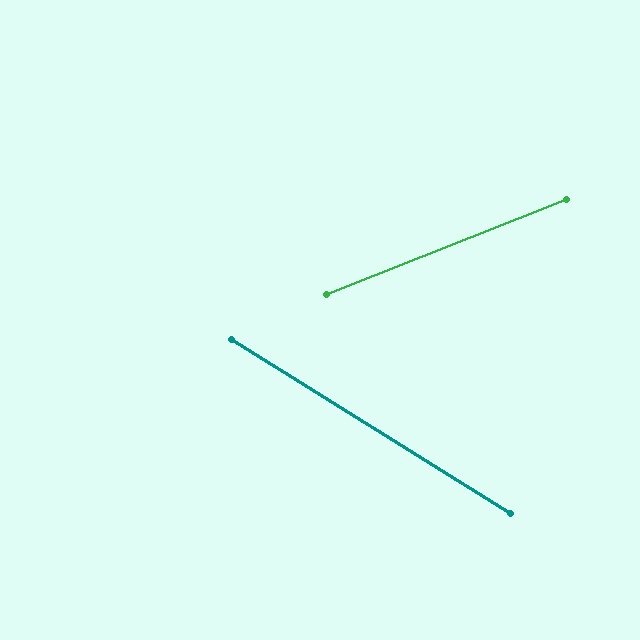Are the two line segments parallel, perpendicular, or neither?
Neither parallel nor perpendicular — they differ by about 54°.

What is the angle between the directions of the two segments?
Approximately 54 degrees.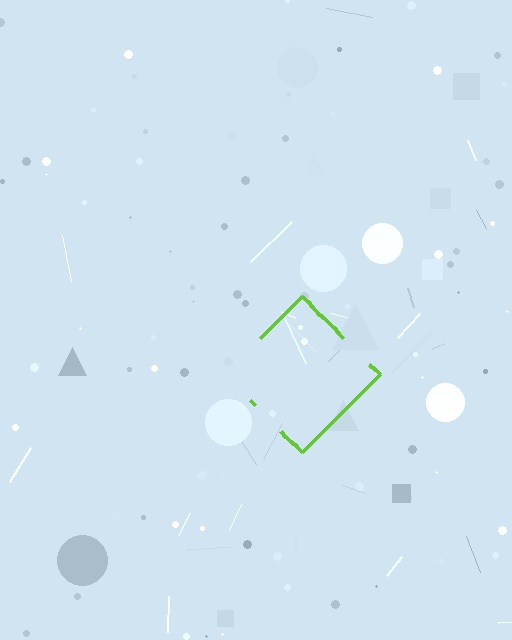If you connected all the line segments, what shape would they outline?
They would outline a diamond.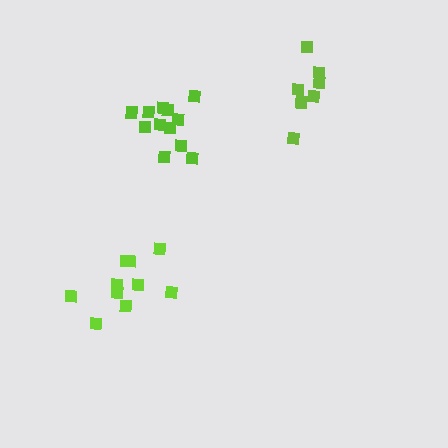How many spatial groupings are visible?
There are 3 spatial groupings.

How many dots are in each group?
Group 1: 12 dots, Group 2: 10 dots, Group 3: 7 dots (29 total).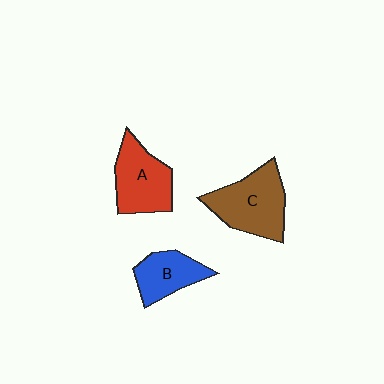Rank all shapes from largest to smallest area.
From largest to smallest: C (brown), A (red), B (blue).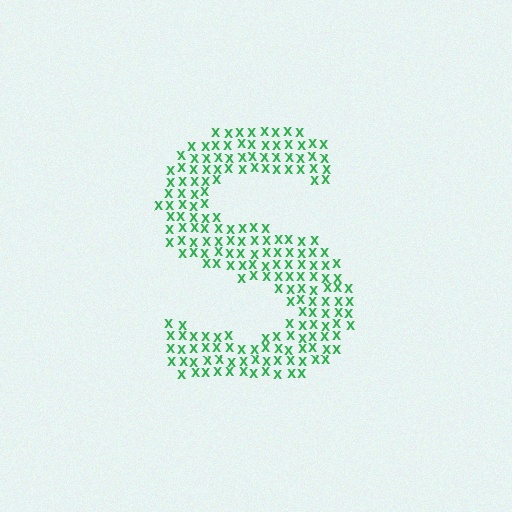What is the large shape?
The large shape is the letter S.